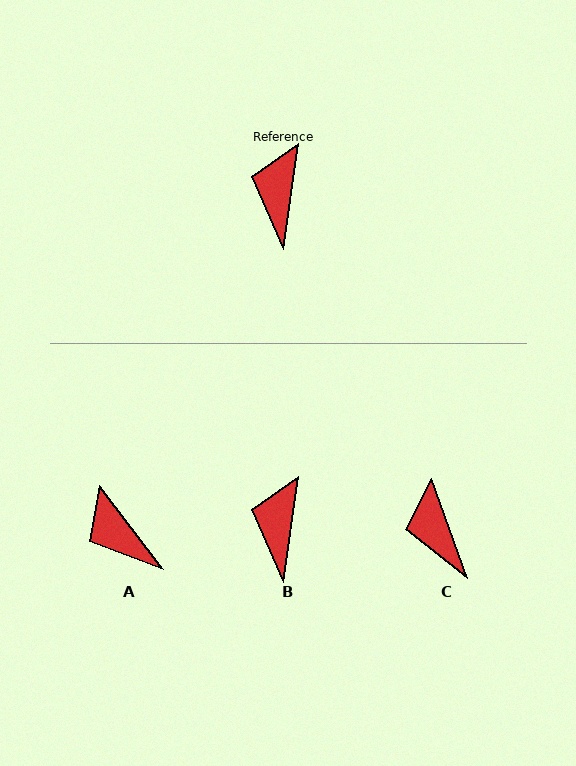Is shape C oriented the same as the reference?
No, it is off by about 28 degrees.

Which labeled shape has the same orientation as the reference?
B.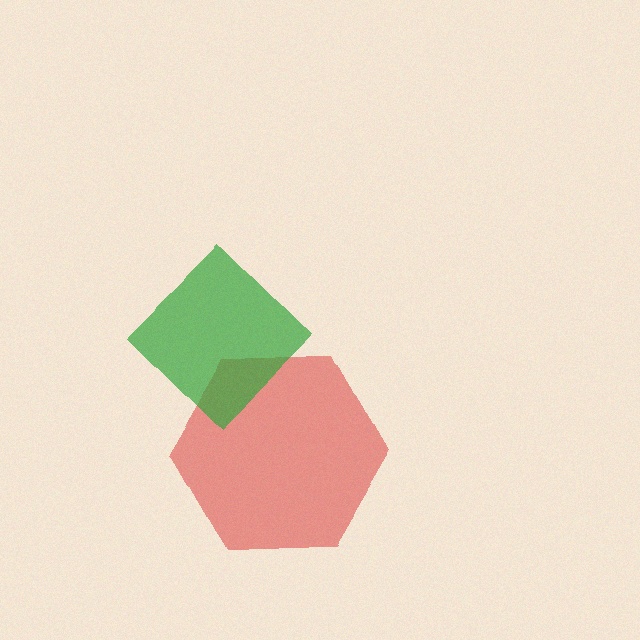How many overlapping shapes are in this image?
There are 2 overlapping shapes in the image.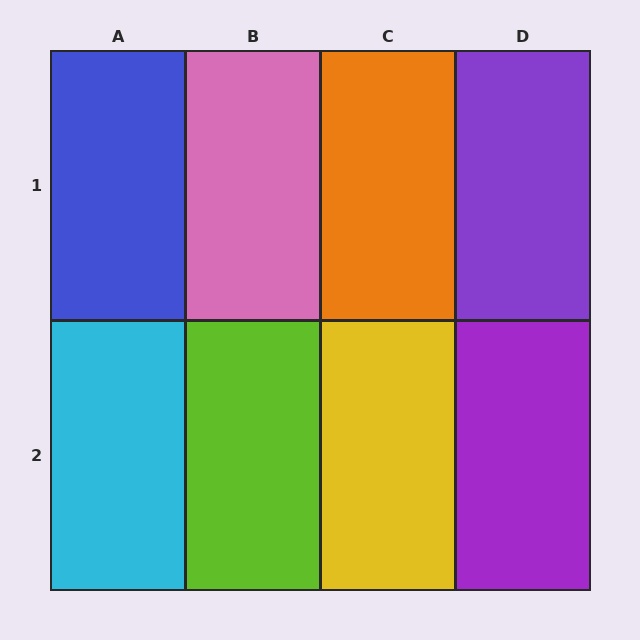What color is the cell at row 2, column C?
Yellow.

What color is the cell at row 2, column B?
Lime.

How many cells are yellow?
1 cell is yellow.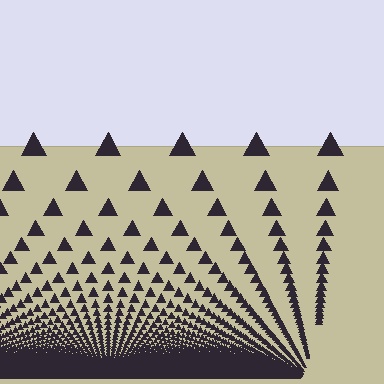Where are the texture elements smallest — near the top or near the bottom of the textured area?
Near the bottom.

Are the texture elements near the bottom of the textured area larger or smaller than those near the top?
Smaller. The gradient is inverted — elements near the bottom are smaller and denser.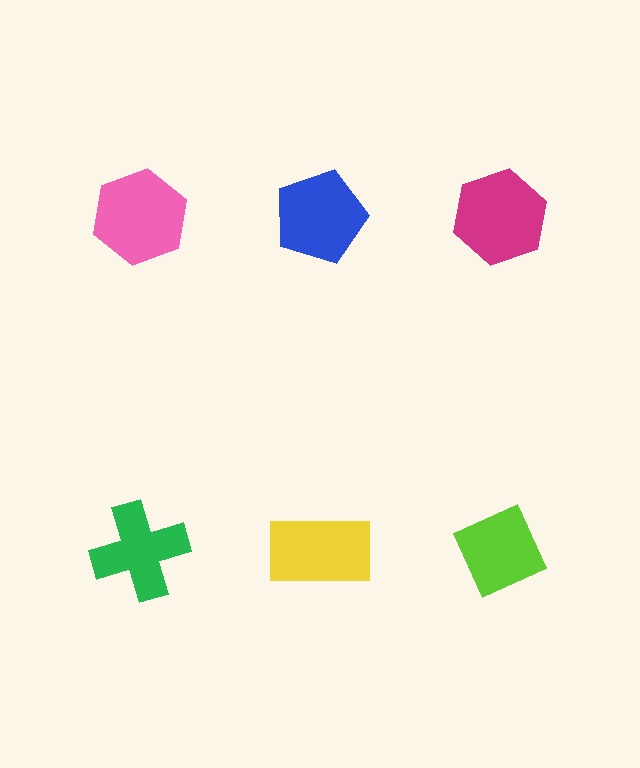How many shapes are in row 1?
3 shapes.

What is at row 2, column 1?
A green cross.